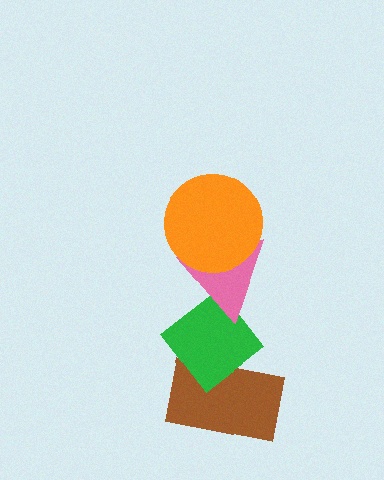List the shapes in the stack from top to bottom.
From top to bottom: the orange circle, the pink triangle, the green diamond, the brown rectangle.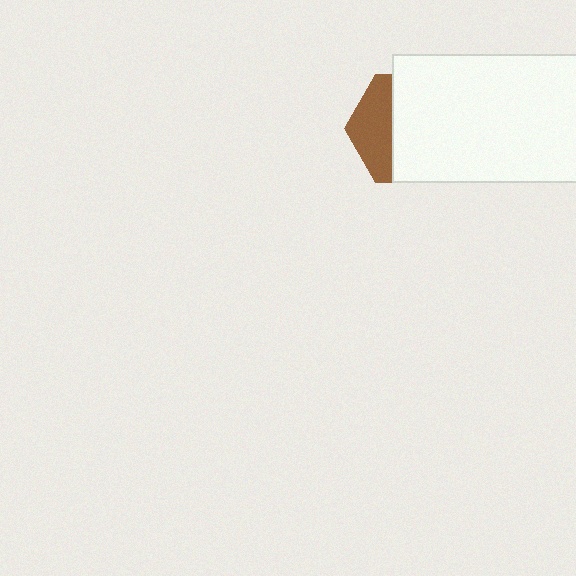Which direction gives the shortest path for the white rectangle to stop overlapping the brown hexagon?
Moving right gives the shortest separation.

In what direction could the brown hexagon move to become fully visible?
The brown hexagon could move left. That would shift it out from behind the white rectangle entirely.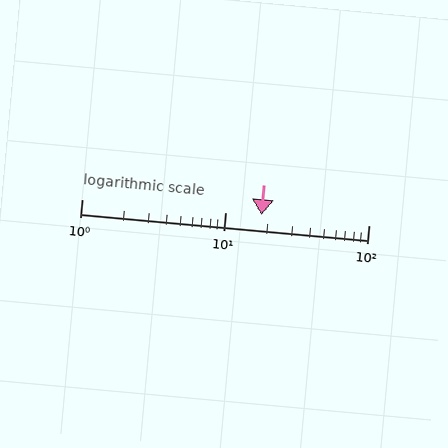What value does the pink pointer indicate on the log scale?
The pointer indicates approximately 18.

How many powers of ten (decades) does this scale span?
The scale spans 2 decades, from 1 to 100.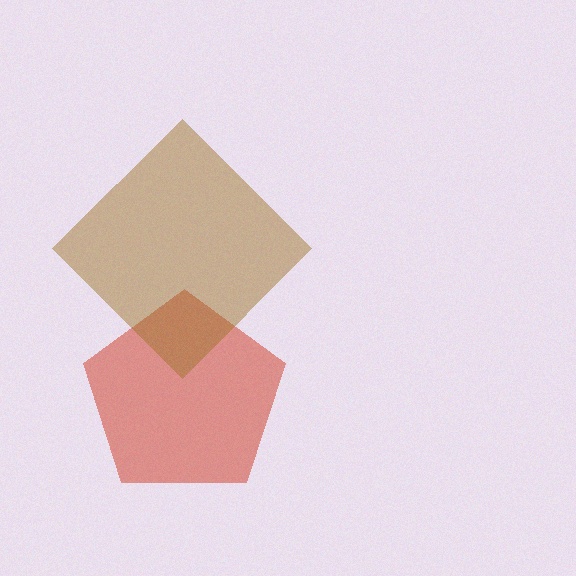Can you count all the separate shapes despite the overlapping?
Yes, there are 2 separate shapes.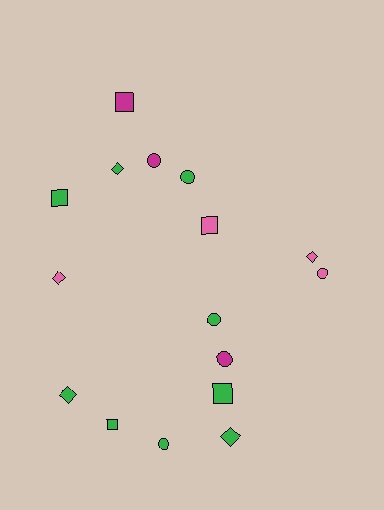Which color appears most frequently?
Green, with 9 objects.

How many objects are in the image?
There are 16 objects.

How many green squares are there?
There are 3 green squares.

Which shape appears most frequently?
Circle, with 6 objects.